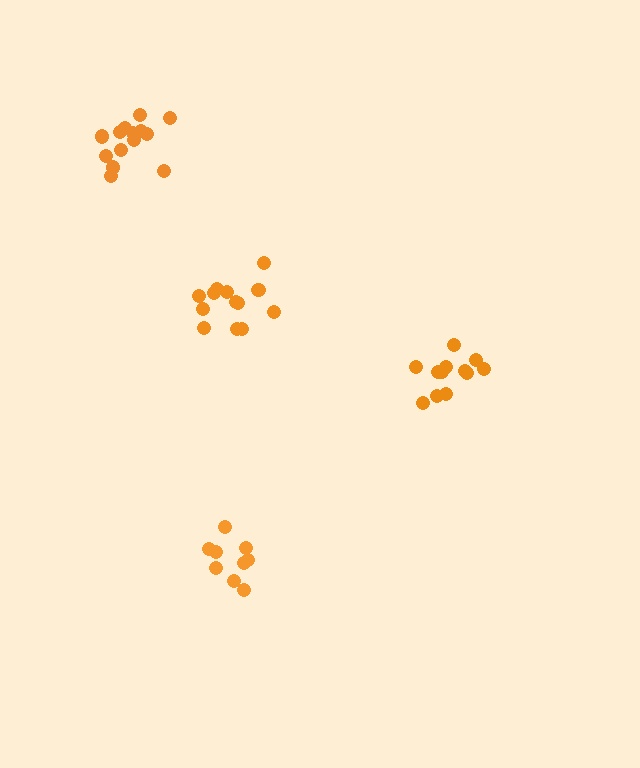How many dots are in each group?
Group 1: 9 dots, Group 2: 12 dots, Group 3: 13 dots, Group 4: 14 dots (48 total).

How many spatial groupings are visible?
There are 4 spatial groupings.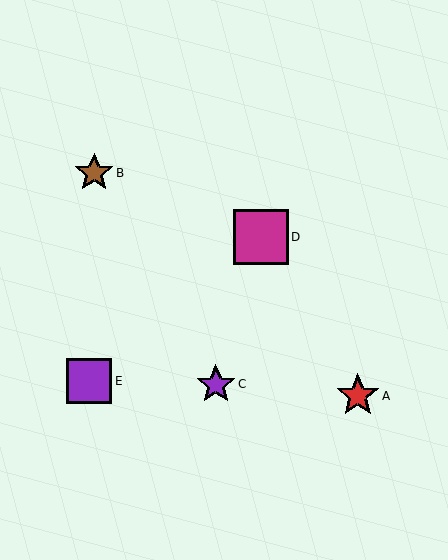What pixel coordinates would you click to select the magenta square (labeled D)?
Click at (261, 237) to select the magenta square D.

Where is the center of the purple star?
The center of the purple star is at (216, 384).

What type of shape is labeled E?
Shape E is a purple square.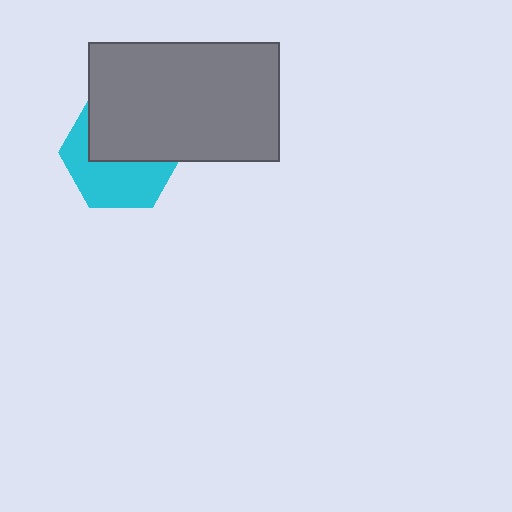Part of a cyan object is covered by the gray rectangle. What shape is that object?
It is a hexagon.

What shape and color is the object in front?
The object in front is a gray rectangle.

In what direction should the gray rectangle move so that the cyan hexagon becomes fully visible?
The gray rectangle should move up. That is the shortest direction to clear the overlap and leave the cyan hexagon fully visible.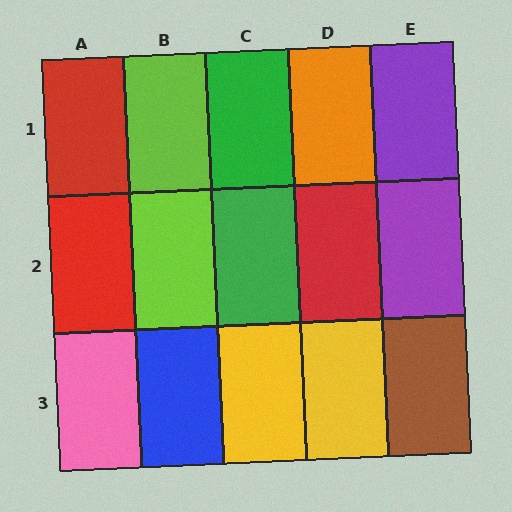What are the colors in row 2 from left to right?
Red, lime, green, red, purple.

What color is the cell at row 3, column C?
Yellow.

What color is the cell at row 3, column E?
Brown.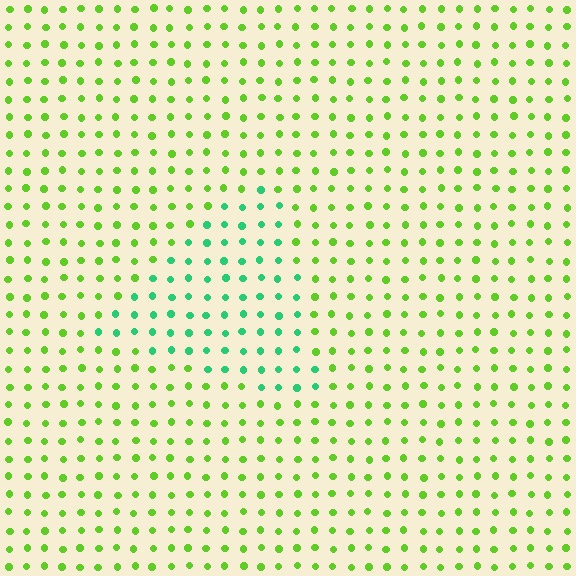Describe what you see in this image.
The image is filled with small lime elements in a uniform arrangement. A triangle-shaped region is visible where the elements are tinted to a slightly different hue, forming a subtle color boundary.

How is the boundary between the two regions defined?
The boundary is defined purely by a slight shift in hue (about 48 degrees). Spacing, size, and orientation are identical on both sides.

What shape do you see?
I see a triangle.